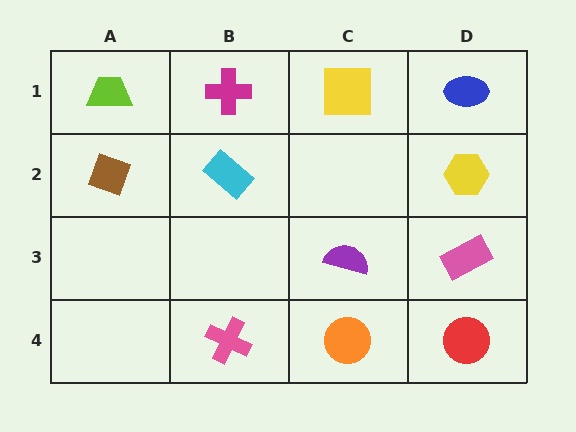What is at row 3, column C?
A purple semicircle.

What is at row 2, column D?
A yellow hexagon.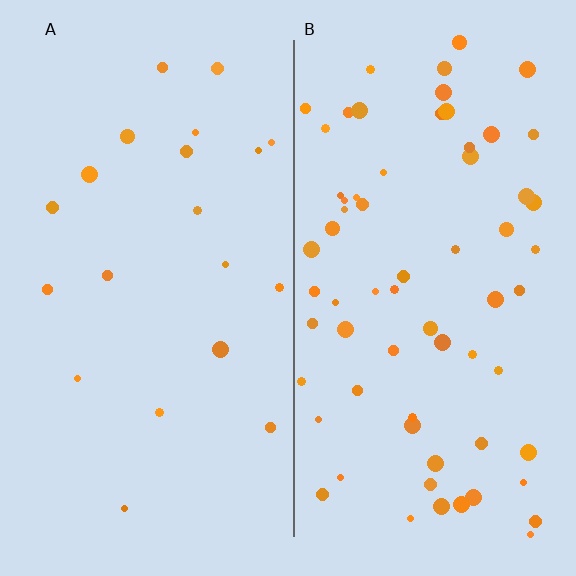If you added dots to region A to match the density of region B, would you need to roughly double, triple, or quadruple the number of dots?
Approximately triple.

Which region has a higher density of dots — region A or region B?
B (the right).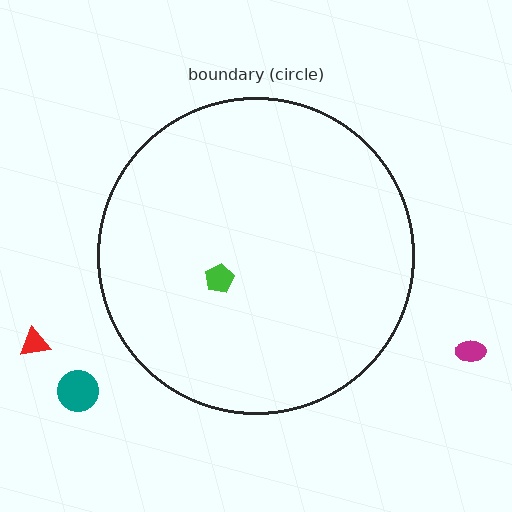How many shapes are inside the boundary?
1 inside, 3 outside.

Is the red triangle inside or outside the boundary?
Outside.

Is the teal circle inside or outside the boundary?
Outside.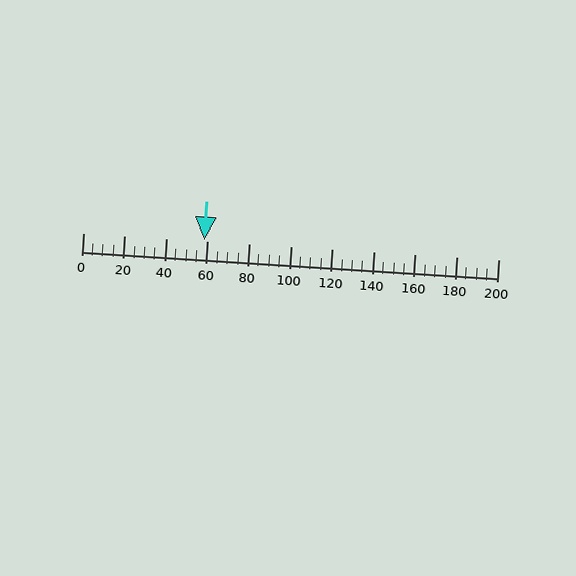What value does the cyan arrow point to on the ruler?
The cyan arrow points to approximately 58.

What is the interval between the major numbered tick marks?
The major tick marks are spaced 20 units apart.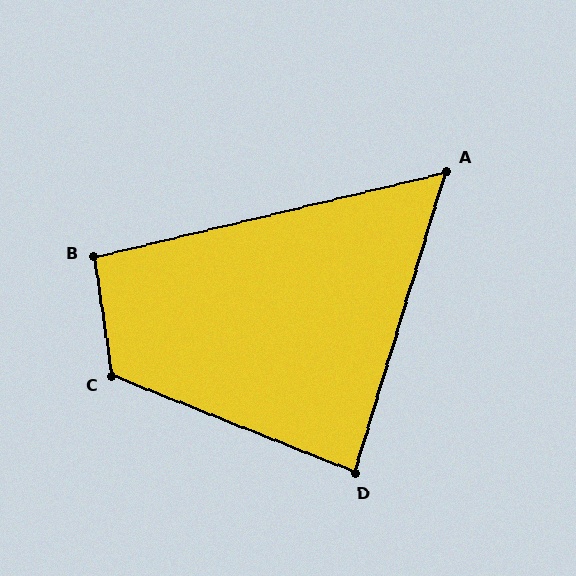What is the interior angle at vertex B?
Approximately 95 degrees (approximately right).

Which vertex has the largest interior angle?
C, at approximately 121 degrees.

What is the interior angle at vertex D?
Approximately 85 degrees (approximately right).